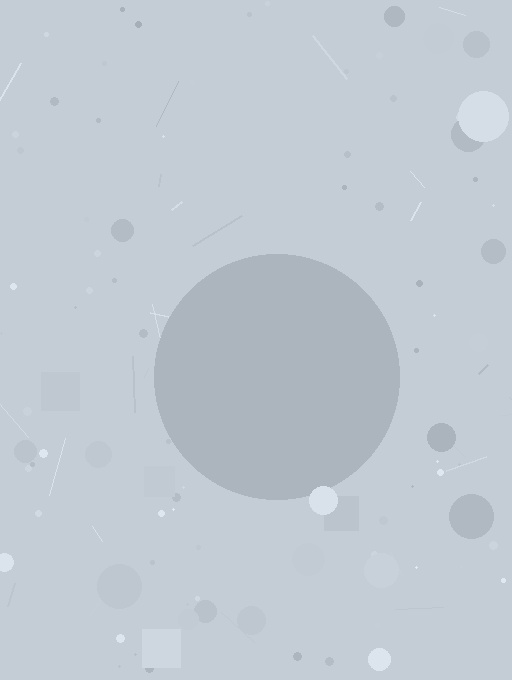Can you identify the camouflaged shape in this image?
The camouflaged shape is a circle.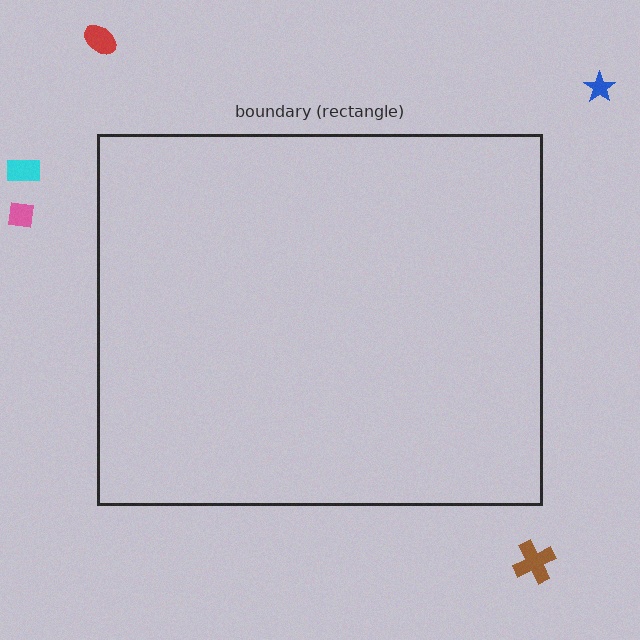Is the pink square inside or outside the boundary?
Outside.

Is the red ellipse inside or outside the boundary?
Outside.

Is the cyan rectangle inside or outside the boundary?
Outside.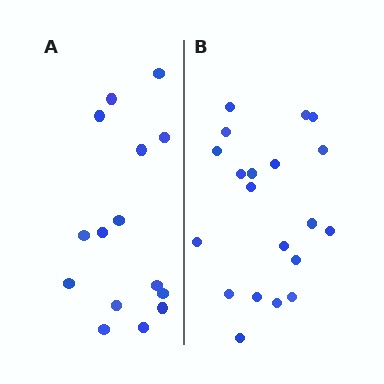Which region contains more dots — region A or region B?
Region B (the right region) has more dots.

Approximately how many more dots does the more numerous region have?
Region B has about 5 more dots than region A.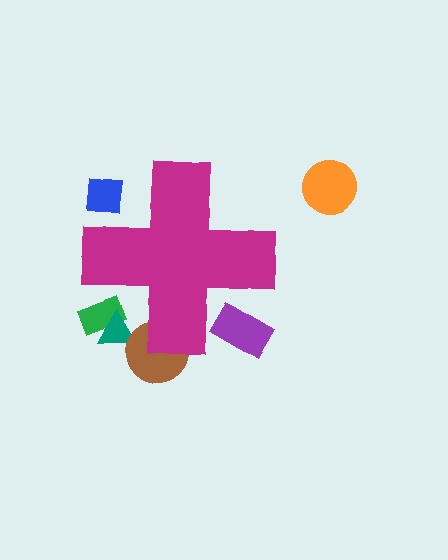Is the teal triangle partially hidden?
Yes, the teal triangle is partially hidden behind the magenta cross.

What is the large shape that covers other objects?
A magenta cross.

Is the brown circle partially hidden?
Yes, the brown circle is partially hidden behind the magenta cross.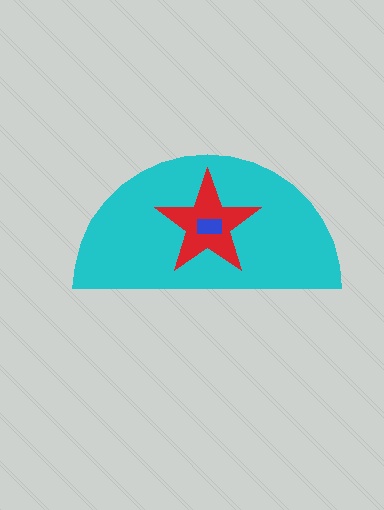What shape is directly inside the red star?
The blue rectangle.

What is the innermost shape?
The blue rectangle.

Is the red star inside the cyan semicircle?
Yes.